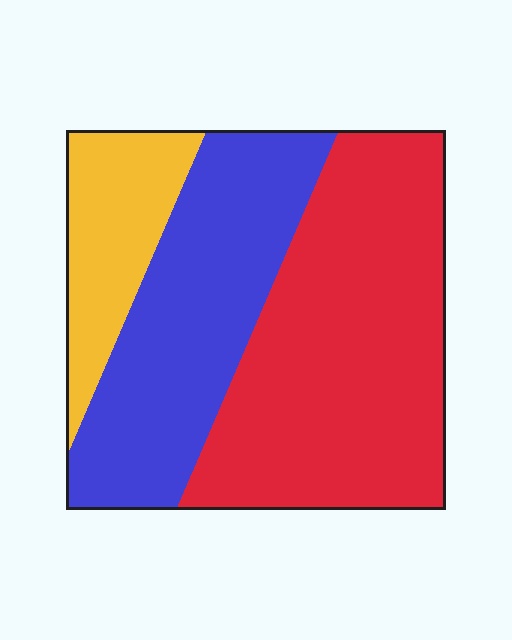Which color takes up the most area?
Red, at roughly 50%.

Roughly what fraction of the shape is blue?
Blue takes up about one third (1/3) of the shape.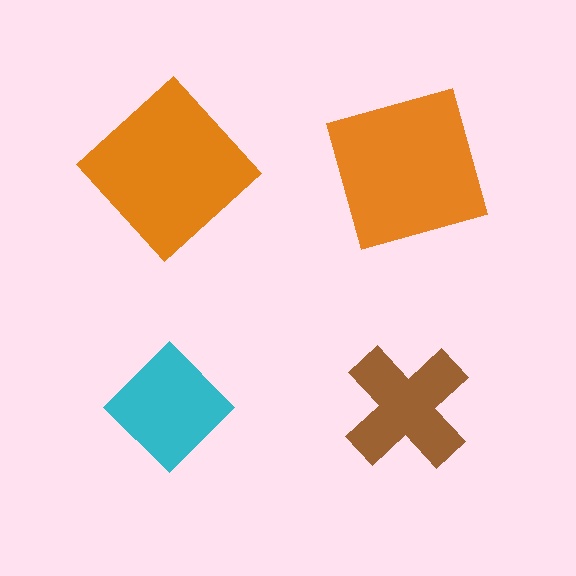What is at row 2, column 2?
A brown cross.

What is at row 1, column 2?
An orange square.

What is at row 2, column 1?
A cyan diamond.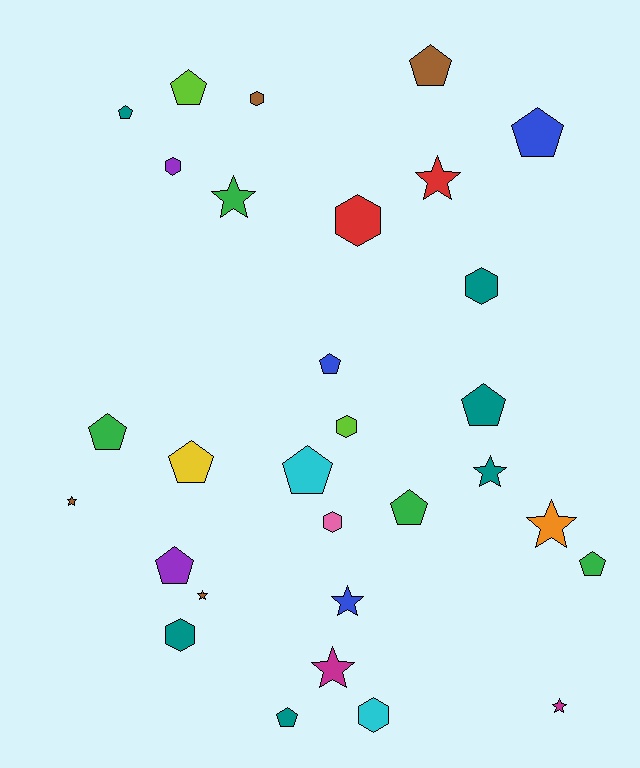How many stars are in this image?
There are 9 stars.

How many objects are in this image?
There are 30 objects.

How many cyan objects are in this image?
There are 2 cyan objects.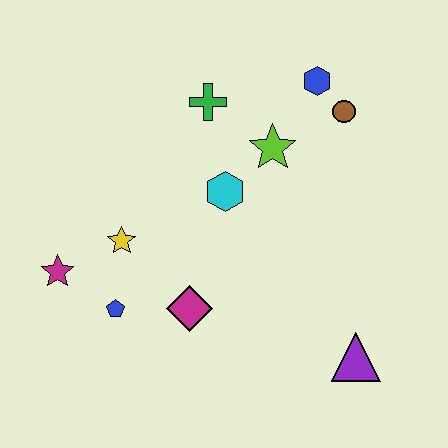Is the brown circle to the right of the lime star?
Yes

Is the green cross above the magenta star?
Yes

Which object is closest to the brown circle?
The blue hexagon is closest to the brown circle.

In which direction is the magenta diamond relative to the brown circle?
The magenta diamond is below the brown circle.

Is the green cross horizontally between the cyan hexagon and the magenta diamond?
Yes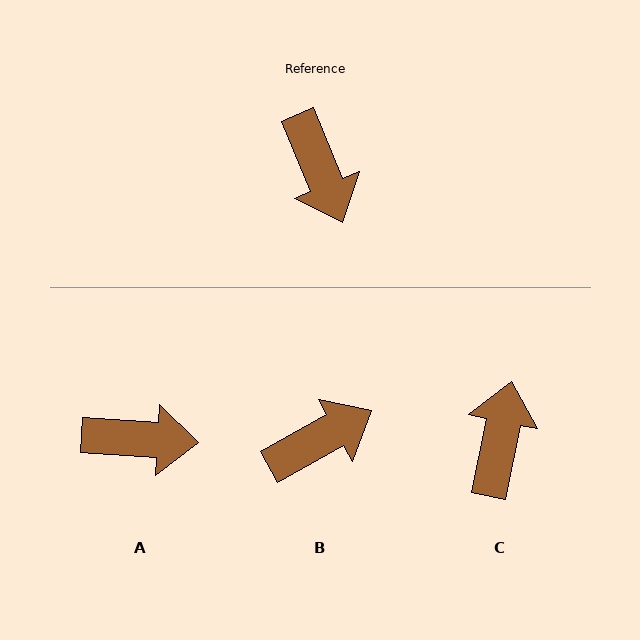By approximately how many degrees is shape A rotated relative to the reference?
Approximately 64 degrees counter-clockwise.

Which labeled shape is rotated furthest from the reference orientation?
C, about 146 degrees away.